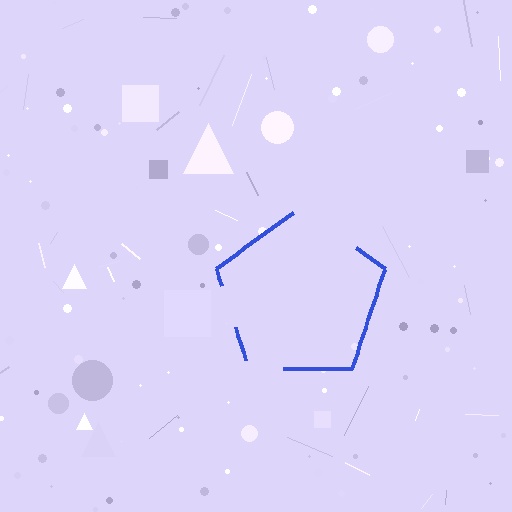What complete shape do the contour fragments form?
The contour fragments form a pentagon.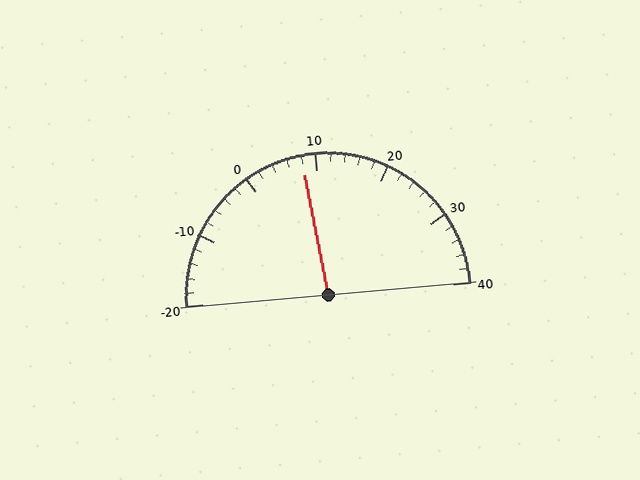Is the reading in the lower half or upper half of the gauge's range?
The reading is in the lower half of the range (-20 to 40).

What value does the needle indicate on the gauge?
The needle indicates approximately 8.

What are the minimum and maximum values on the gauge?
The gauge ranges from -20 to 40.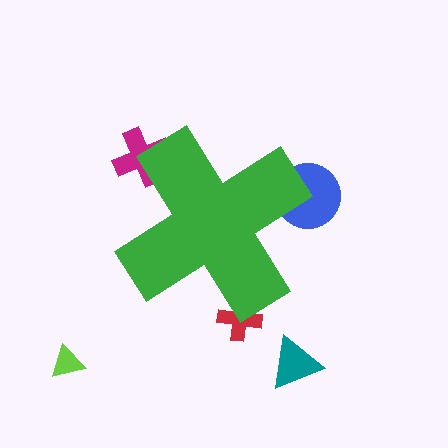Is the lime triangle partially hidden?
No, the lime triangle is fully visible.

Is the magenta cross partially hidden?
Yes, the magenta cross is partially hidden behind the green cross.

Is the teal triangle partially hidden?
No, the teal triangle is fully visible.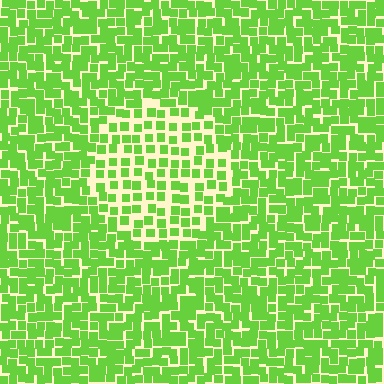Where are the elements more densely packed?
The elements are more densely packed outside the circle boundary.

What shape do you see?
I see a circle.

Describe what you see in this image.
The image contains small lime elements arranged at two different densities. A circle-shaped region is visible where the elements are less densely packed than the surrounding area.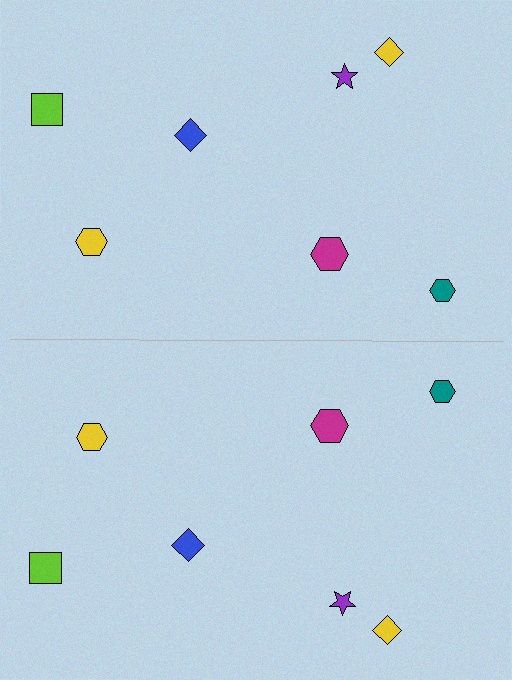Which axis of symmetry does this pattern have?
The pattern has a horizontal axis of symmetry running through the center of the image.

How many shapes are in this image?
There are 14 shapes in this image.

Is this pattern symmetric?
Yes, this pattern has bilateral (reflection) symmetry.